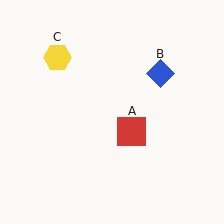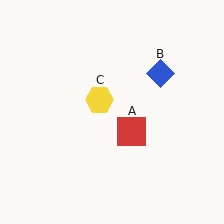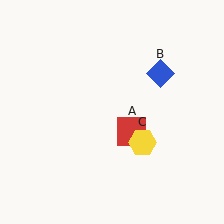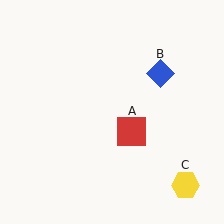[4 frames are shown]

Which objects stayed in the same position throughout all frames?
Red square (object A) and blue diamond (object B) remained stationary.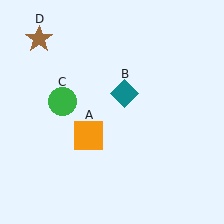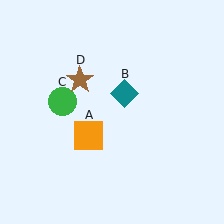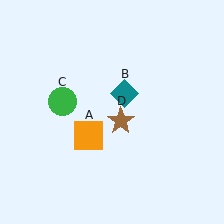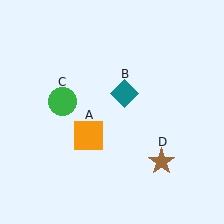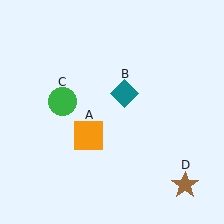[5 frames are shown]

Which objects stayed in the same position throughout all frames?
Orange square (object A) and teal diamond (object B) and green circle (object C) remained stationary.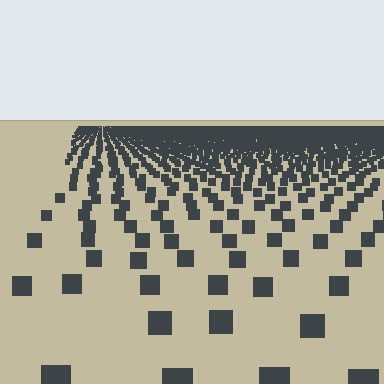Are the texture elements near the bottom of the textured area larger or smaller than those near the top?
Larger. Near the bottom, elements are closer to the viewer and appear at a bigger on-screen size.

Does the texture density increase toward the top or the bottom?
Density increases toward the top.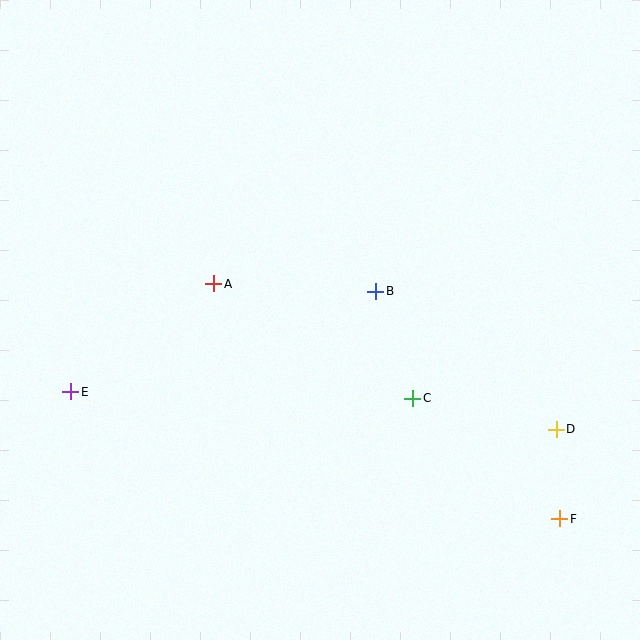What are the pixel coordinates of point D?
Point D is at (556, 429).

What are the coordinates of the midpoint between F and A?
The midpoint between F and A is at (387, 401).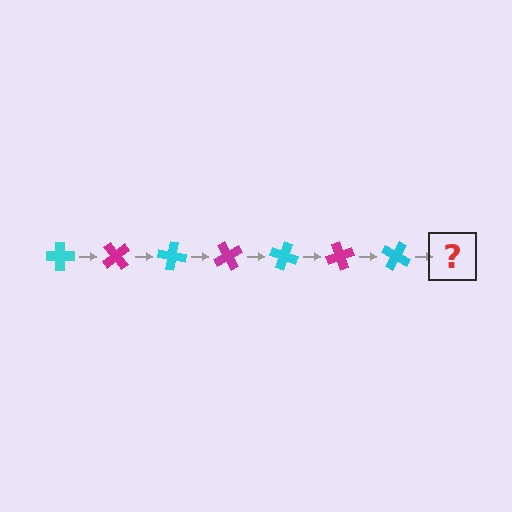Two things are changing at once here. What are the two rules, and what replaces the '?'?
The two rules are that it rotates 50 degrees each step and the color cycles through cyan and magenta. The '?' should be a magenta cross, rotated 350 degrees from the start.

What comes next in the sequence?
The next element should be a magenta cross, rotated 350 degrees from the start.